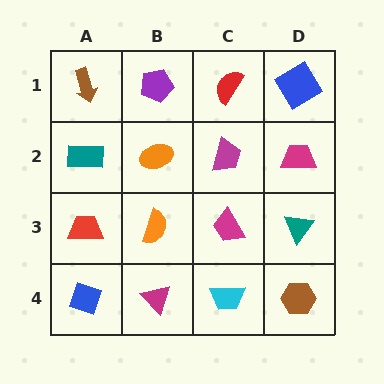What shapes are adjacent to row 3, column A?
A teal rectangle (row 2, column A), a blue diamond (row 4, column A), an orange semicircle (row 3, column B).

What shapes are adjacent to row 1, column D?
A magenta trapezoid (row 2, column D), a red semicircle (row 1, column C).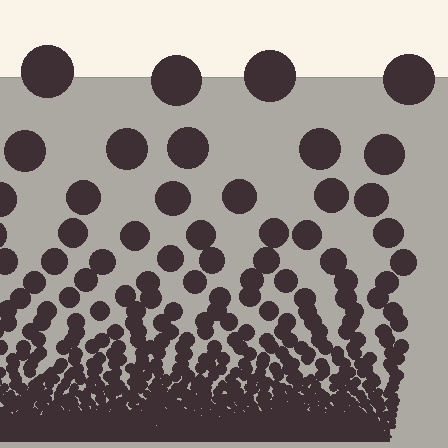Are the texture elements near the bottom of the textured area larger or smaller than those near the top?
Smaller. The gradient is inverted — elements near the bottom are smaller and denser.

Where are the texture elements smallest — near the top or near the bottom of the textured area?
Near the bottom.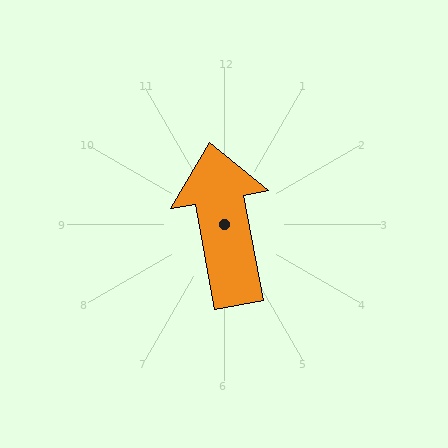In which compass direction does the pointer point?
North.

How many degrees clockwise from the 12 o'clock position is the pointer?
Approximately 350 degrees.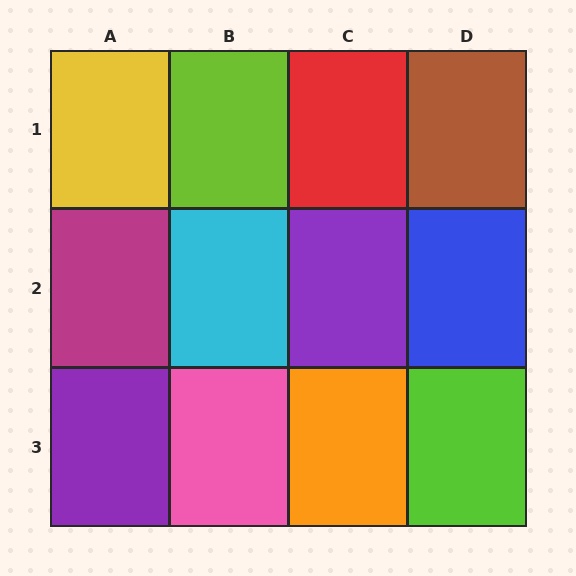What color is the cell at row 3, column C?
Orange.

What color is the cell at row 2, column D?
Blue.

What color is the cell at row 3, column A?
Purple.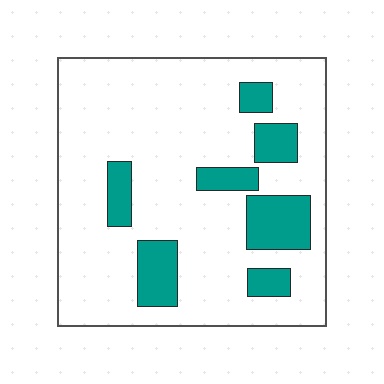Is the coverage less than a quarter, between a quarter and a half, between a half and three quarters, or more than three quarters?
Less than a quarter.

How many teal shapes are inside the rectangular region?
7.